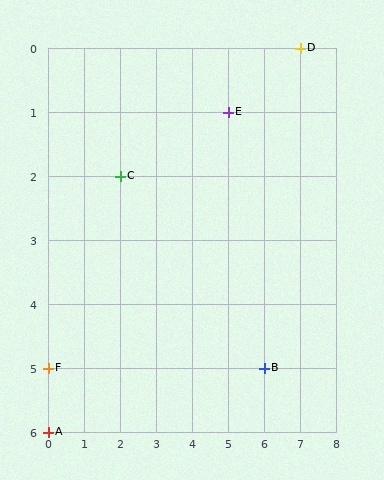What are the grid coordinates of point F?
Point F is at grid coordinates (0, 5).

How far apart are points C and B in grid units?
Points C and B are 4 columns and 3 rows apart (about 5.0 grid units diagonally).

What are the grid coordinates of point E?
Point E is at grid coordinates (5, 1).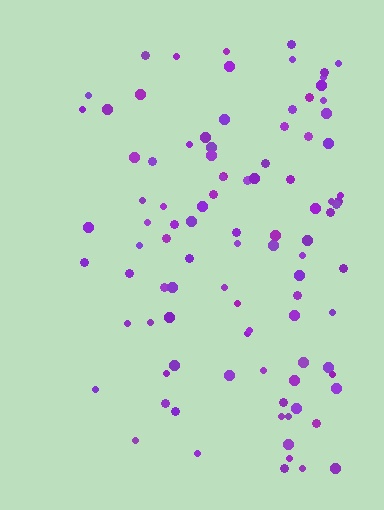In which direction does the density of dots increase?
From left to right, with the right side densest.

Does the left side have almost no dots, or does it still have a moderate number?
Still a moderate number, just noticeably fewer than the right.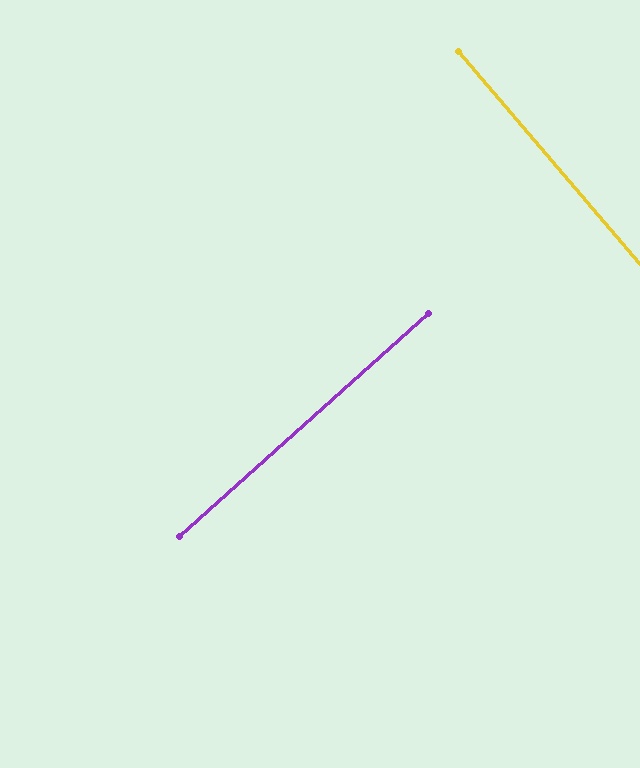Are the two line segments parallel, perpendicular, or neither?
Perpendicular — they meet at approximately 89°.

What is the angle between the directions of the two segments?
Approximately 89 degrees.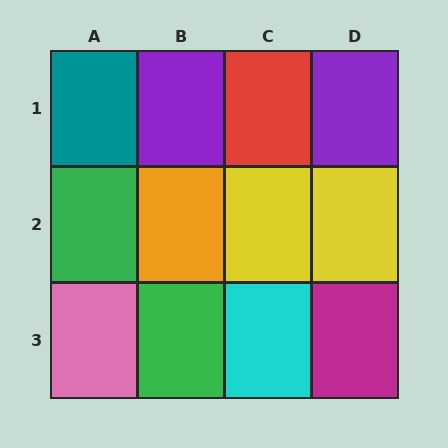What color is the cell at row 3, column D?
Magenta.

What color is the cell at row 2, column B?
Orange.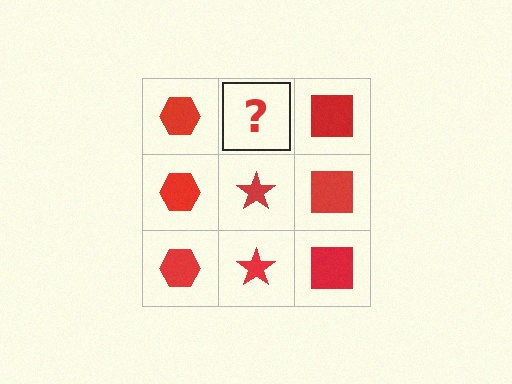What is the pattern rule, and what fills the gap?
The rule is that each column has a consistent shape. The gap should be filled with a red star.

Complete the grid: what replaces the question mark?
The question mark should be replaced with a red star.